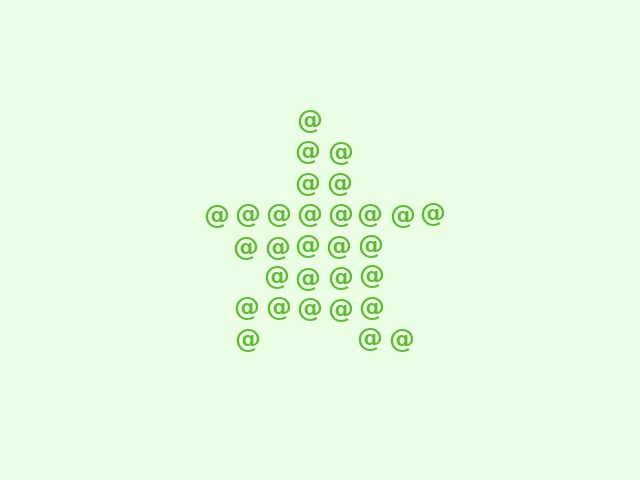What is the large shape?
The large shape is a star.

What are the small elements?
The small elements are at signs.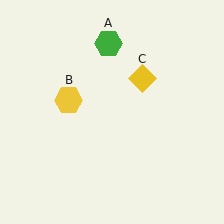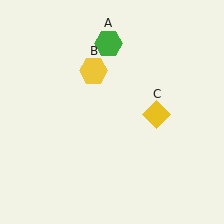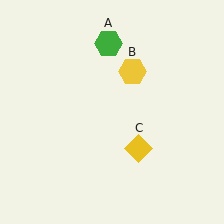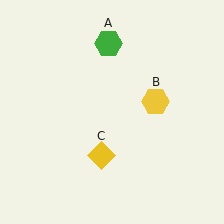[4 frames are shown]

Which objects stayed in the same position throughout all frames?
Green hexagon (object A) remained stationary.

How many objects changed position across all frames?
2 objects changed position: yellow hexagon (object B), yellow diamond (object C).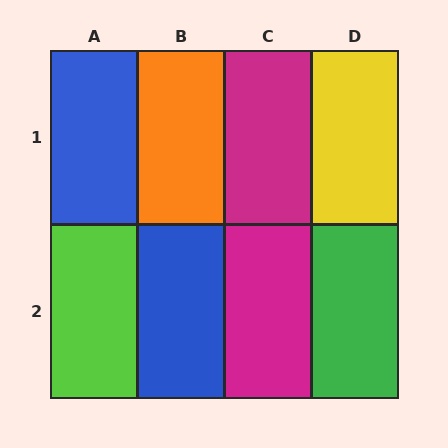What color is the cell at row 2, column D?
Green.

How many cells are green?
1 cell is green.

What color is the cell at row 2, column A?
Lime.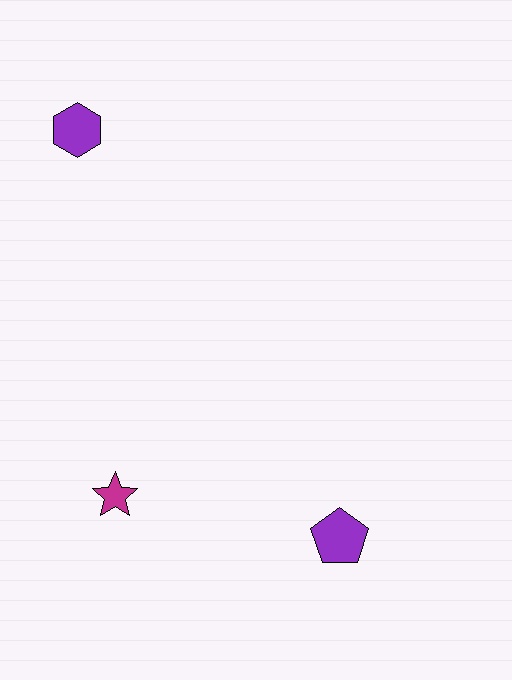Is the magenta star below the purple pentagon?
No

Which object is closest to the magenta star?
The purple pentagon is closest to the magenta star.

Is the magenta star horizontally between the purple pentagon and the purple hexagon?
Yes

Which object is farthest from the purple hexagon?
The purple pentagon is farthest from the purple hexagon.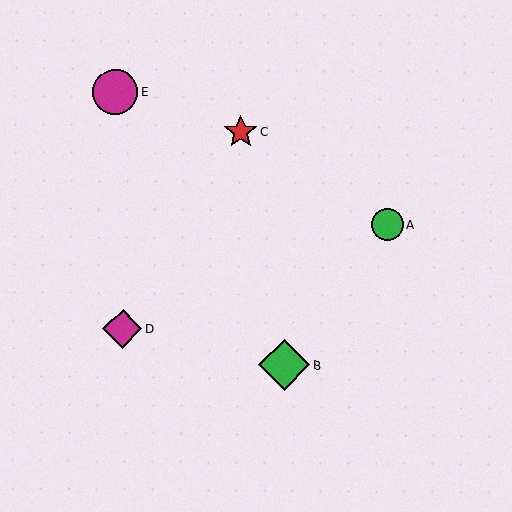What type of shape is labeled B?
Shape B is a green diamond.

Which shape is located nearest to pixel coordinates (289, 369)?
The green diamond (labeled B) at (284, 365) is nearest to that location.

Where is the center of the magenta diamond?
The center of the magenta diamond is at (123, 329).